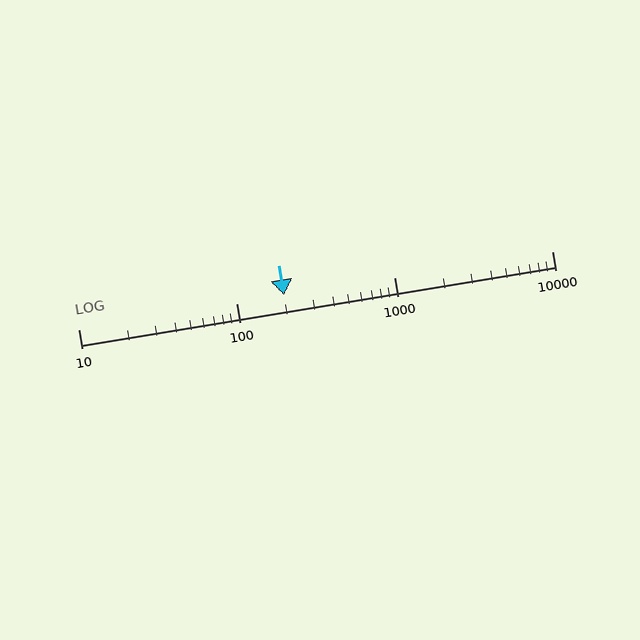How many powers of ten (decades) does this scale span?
The scale spans 3 decades, from 10 to 10000.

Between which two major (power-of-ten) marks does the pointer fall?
The pointer is between 100 and 1000.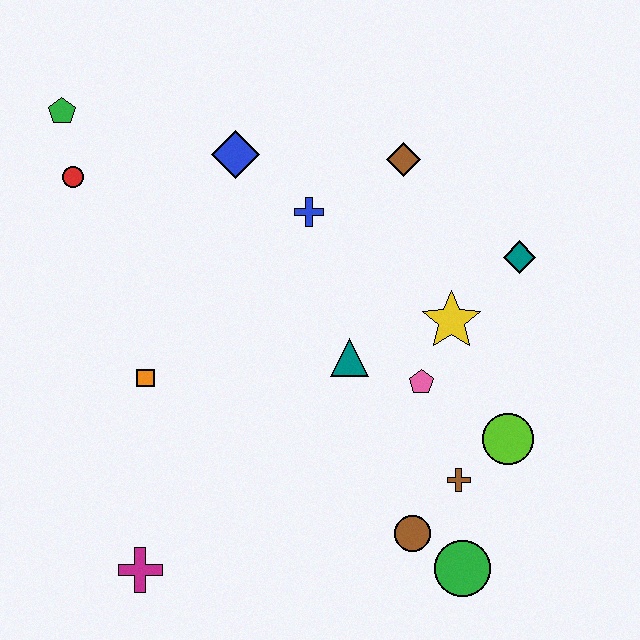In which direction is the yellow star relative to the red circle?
The yellow star is to the right of the red circle.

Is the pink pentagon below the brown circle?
No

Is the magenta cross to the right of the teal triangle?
No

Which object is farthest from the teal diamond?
The magenta cross is farthest from the teal diamond.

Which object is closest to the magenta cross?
The orange square is closest to the magenta cross.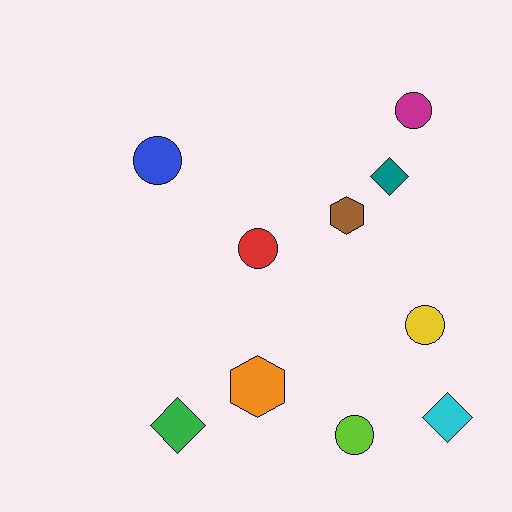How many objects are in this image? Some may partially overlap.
There are 10 objects.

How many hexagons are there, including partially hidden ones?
There are 2 hexagons.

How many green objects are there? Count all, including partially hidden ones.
There is 1 green object.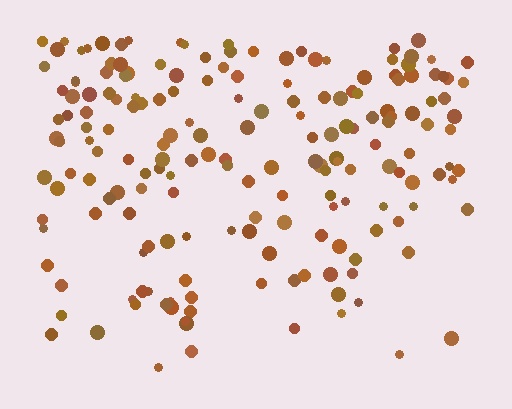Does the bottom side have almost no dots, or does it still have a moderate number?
Still a moderate number, just noticeably fewer than the top.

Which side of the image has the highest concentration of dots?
The top.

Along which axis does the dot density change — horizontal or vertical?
Vertical.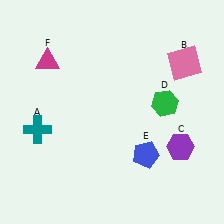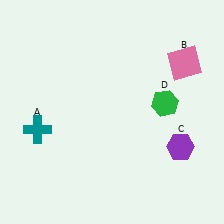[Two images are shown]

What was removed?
The magenta triangle (F), the blue pentagon (E) were removed in Image 2.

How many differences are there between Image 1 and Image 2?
There are 2 differences between the two images.